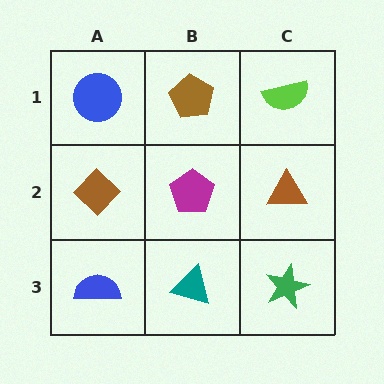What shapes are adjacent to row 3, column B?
A magenta pentagon (row 2, column B), a blue semicircle (row 3, column A), a green star (row 3, column C).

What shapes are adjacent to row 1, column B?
A magenta pentagon (row 2, column B), a blue circle (row 1, column A), a lime semicircle (row 1, column C).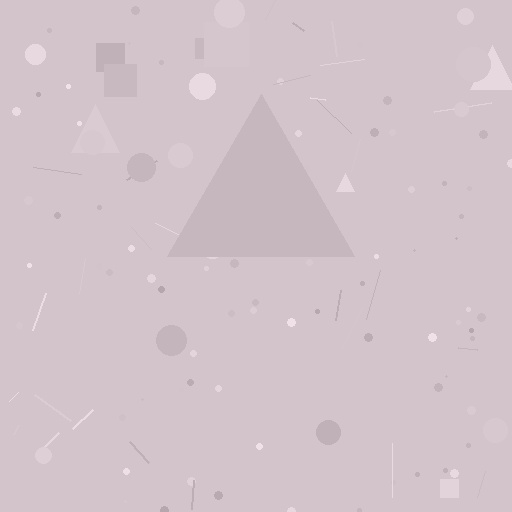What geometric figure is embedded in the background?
A triangle is embedded in the background.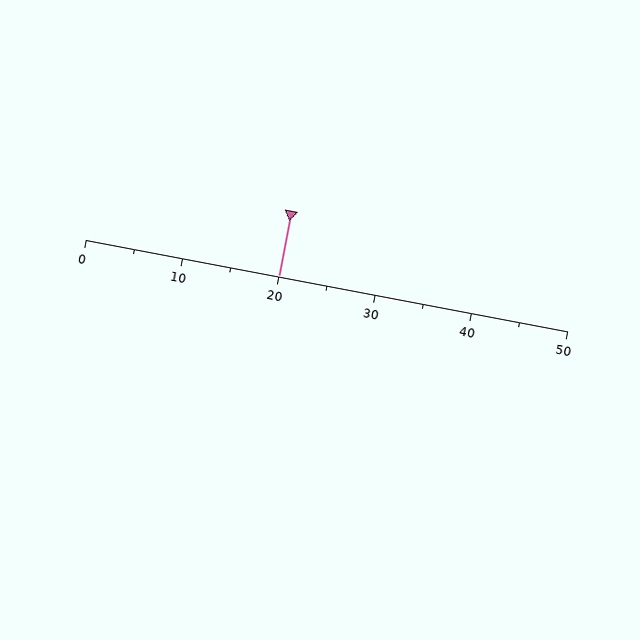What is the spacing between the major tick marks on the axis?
The major ticks are spaced 10 apart.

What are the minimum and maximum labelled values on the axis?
The axis runs from 0 to 50.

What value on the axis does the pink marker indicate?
The marker indicates approximately 20.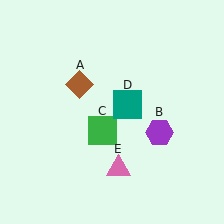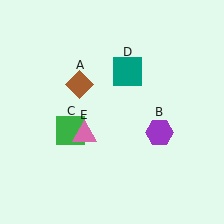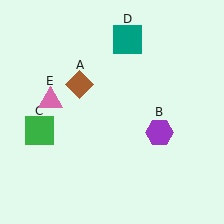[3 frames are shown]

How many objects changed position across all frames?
3 objects changed position: green square (object C), teal square (object D), pink triangle (object E).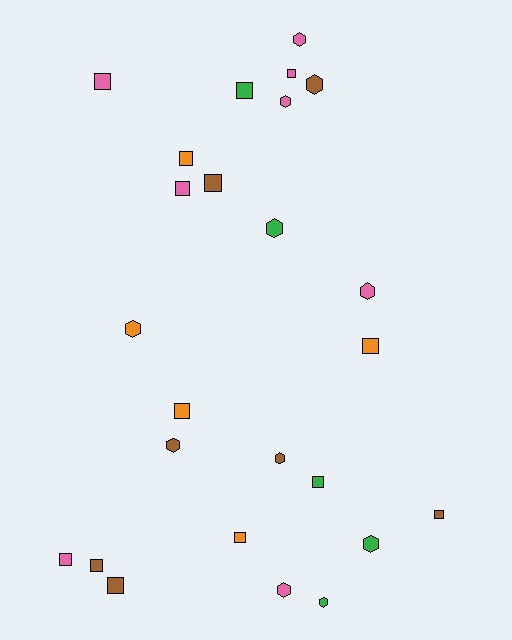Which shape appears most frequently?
Square, with 14 objects.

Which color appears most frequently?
Pink, with 8 objects.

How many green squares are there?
There are 2 green squares.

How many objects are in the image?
There are 25 objects.